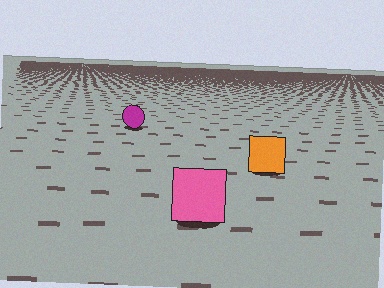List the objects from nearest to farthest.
From nearest to farthest: the pink square, the orange square, the magenta circle.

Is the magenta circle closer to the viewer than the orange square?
No. The orange square is closer — you can tell from the texture gradient: the ground texture is coarser near it.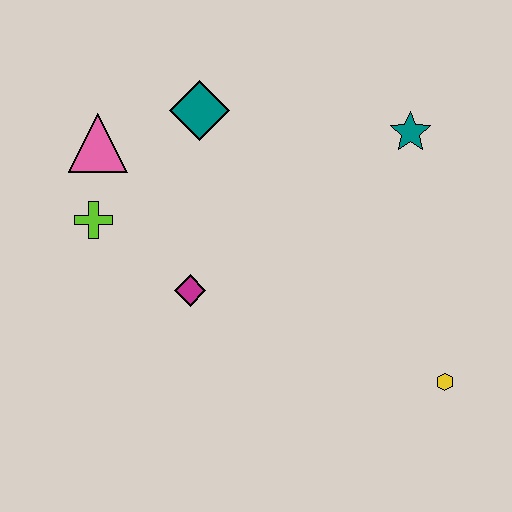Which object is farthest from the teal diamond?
The yellow hexagon is farthest from the teal diamond.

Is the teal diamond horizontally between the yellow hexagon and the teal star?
No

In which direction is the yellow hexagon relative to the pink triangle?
The yellow hexagon is to the right of the pink triangle.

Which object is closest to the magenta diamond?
The lime cross is closest to the magenta diamond.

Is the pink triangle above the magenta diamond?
Yes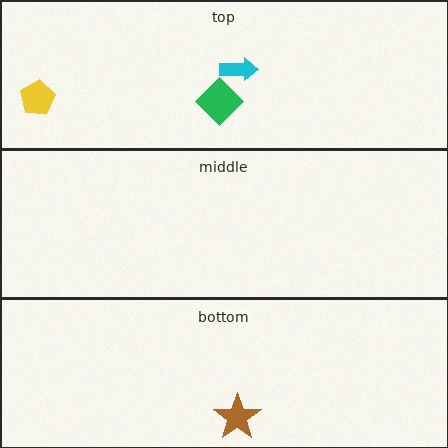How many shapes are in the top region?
3.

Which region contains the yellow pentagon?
The top region.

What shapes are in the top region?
The yellow pentagon, the cyan arrow, the green diamond.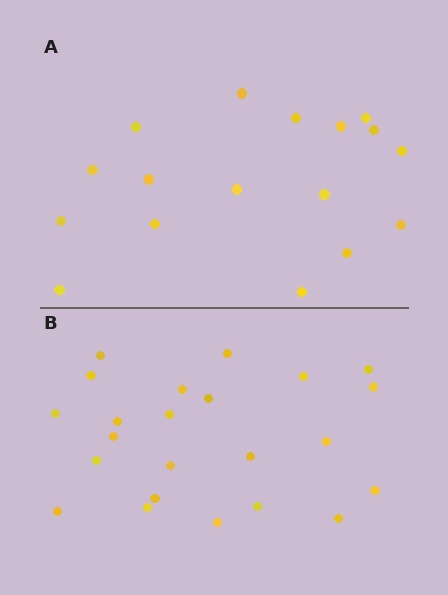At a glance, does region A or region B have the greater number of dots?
Region B (the bottom region) has more dots.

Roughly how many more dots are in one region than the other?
Region B has about 6 more dots than region A.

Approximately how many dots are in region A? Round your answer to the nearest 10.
About 20 dots. (The exact count is 17, which rounds to 20.)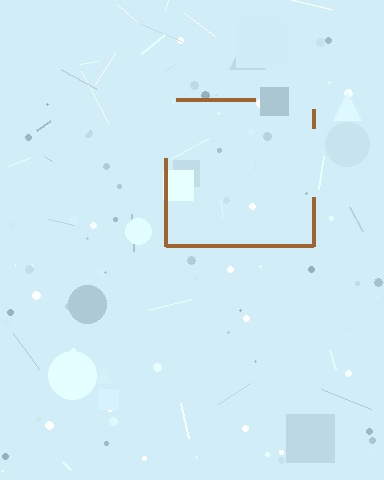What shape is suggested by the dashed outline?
The dashed outline suggests a square.